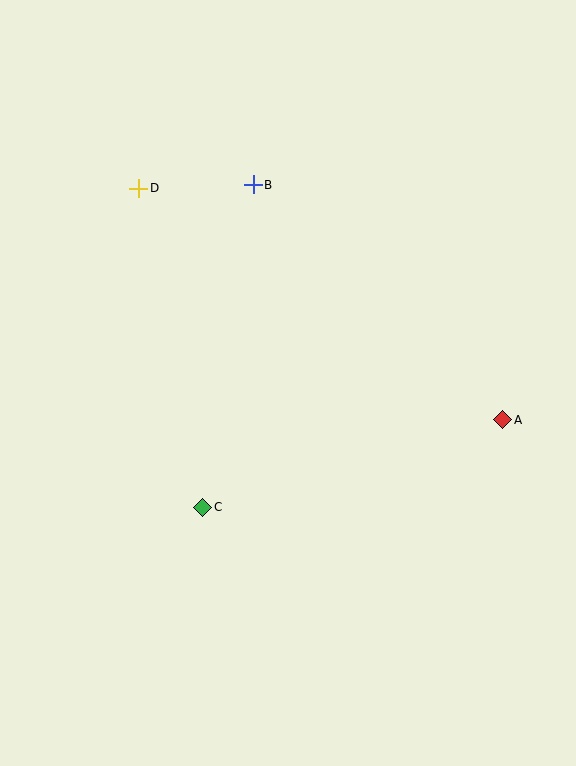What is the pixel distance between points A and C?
The distance between A and C is 313 pixels.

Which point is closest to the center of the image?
Point C at (203, 507) is closest to the center.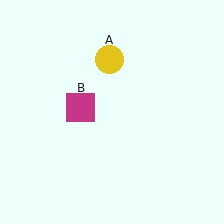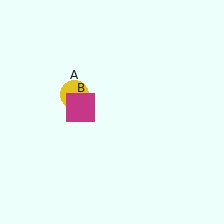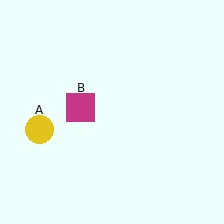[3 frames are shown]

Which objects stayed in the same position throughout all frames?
Magenta square (object B) remained stationary.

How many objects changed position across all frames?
1 object changed position: yellow circle (object A).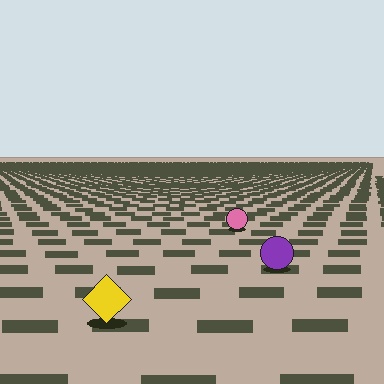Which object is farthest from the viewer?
The pink circle is farthest from the viewer. It appears smaller and the ground texture around it is denser.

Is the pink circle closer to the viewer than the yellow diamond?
No. The yellow diamond is closer — you can tell from the texture gradient: the ground texture is coarser near it.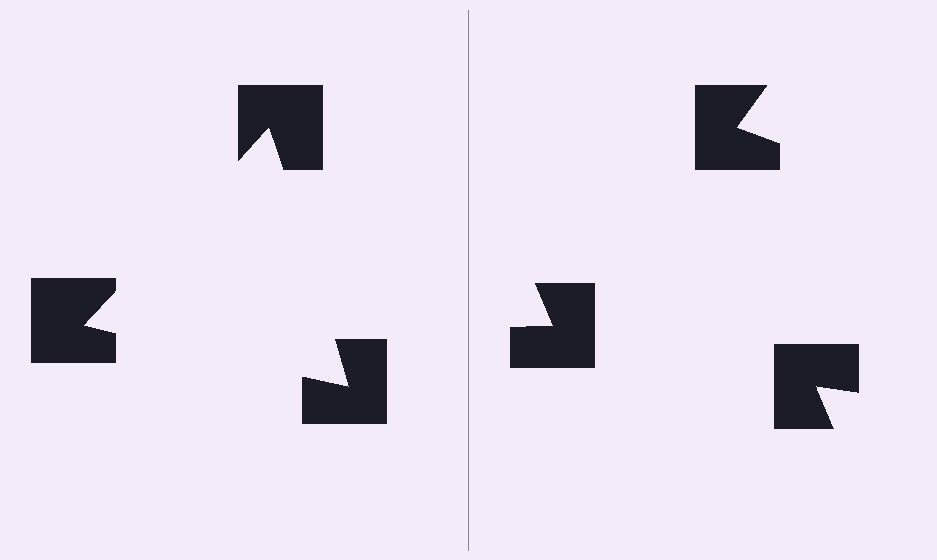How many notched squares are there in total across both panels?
6 — 3 on each side.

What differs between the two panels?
The notched squares are positioned identically on both sides; only the wedge orientations differ. On the left they align to a triangle; on the right they are misaligned.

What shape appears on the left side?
An illusory triangle.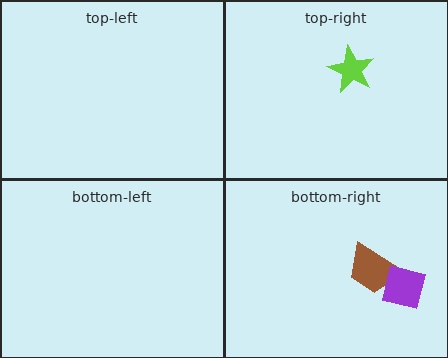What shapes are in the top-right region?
The lime star.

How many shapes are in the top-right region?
1.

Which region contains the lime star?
The top-right region.